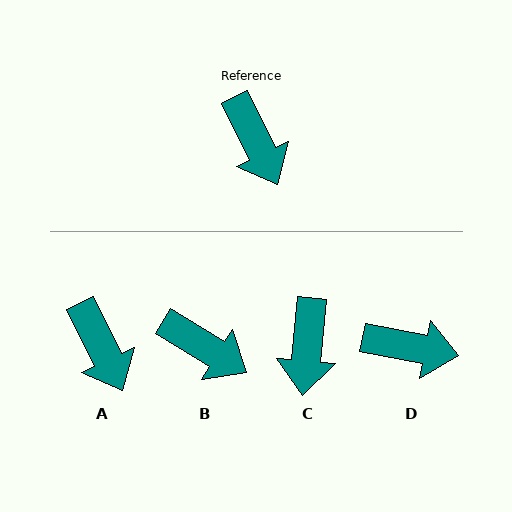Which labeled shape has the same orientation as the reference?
A.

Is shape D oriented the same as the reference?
No, it is off by about 53 degrees.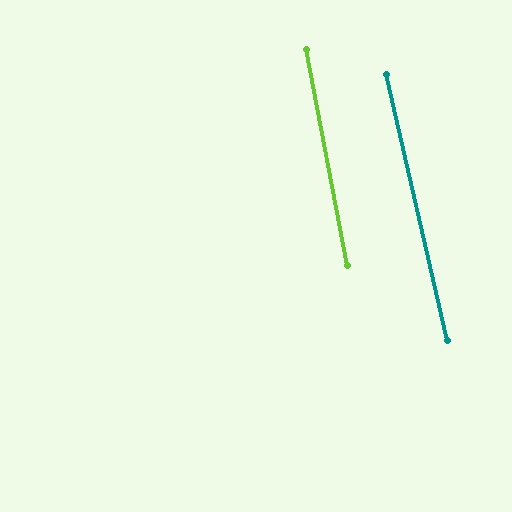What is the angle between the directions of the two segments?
Approximately 2 degrees.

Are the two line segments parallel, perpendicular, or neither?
Parallel — their directions differ by only 2.0°.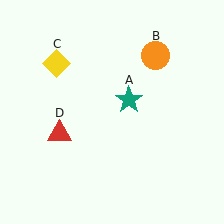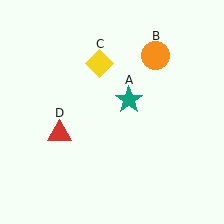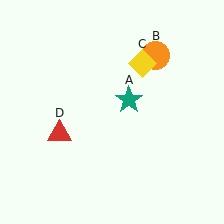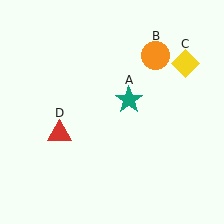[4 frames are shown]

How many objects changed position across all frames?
1 object changed position: yellow diamond (object C).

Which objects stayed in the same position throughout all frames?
Teal star (object A) and orange circle (object B) and red triangle (object D) remained stationary.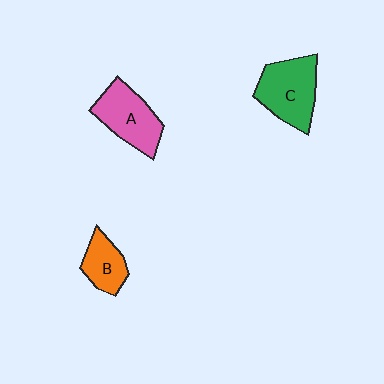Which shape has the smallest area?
Shape B (orange).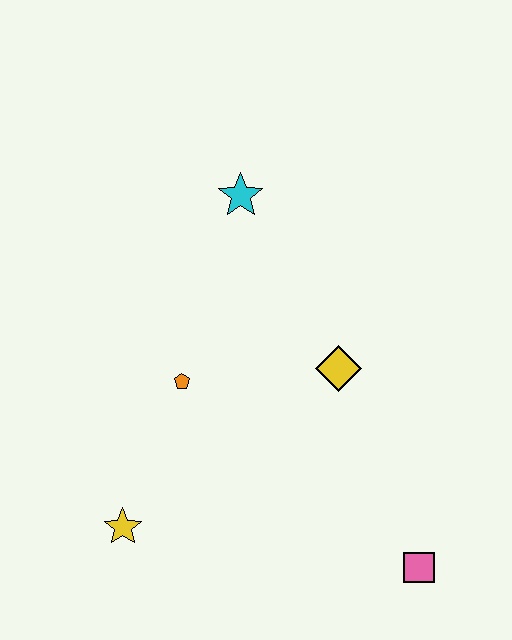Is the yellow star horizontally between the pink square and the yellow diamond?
No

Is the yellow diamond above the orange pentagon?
Yes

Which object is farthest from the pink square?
The cyan star is farthest from the pink square.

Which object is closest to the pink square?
The yellow diamond is closest to the pink square.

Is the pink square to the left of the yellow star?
No